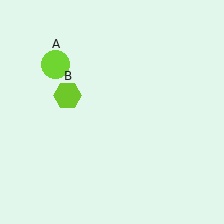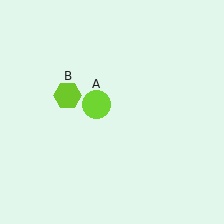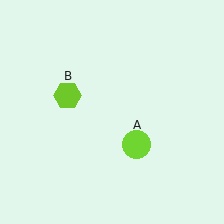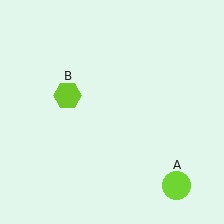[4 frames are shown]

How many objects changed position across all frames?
1 object changed position: lime circle (object A).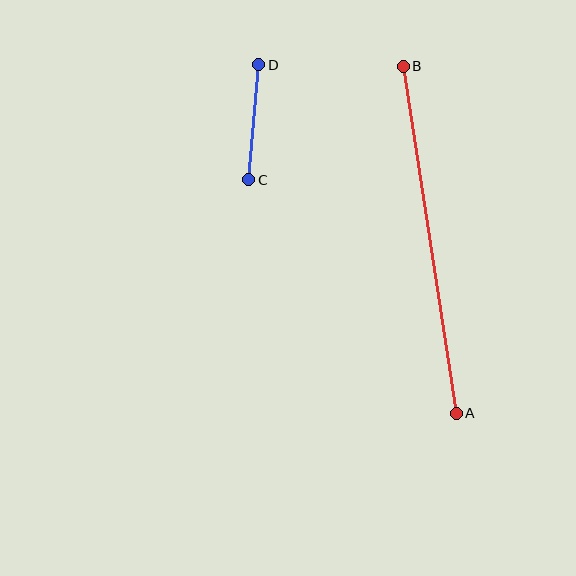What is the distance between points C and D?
The distance is approximately 115 pixels.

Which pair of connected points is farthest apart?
Points A and B are farthest apart.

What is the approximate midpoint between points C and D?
The midpoint is at approximately (254, 122) pixels.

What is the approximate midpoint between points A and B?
The midpoint is at approximately (430, 240) pixels.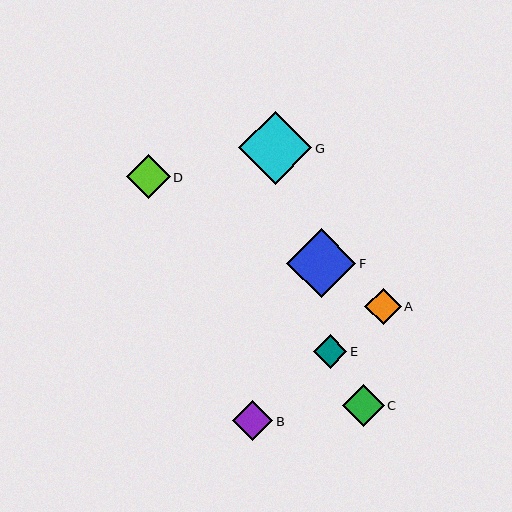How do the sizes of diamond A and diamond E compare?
Diamond A and diamond E are approximately the same size.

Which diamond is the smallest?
Diamond E is the smallest with a size of approximately 34 pixels.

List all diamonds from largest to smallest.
From largest to smallest: G, F, D, C, B, A, E.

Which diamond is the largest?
Diamond G is the largest with a size of approximately 73 pixels.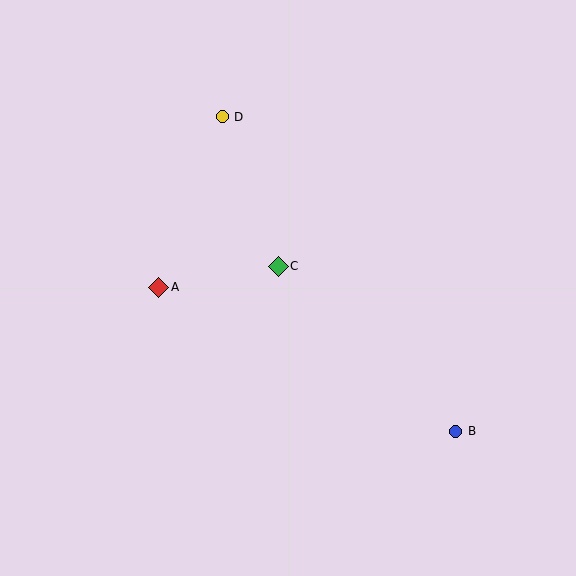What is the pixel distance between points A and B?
The distance between A and B is 330 pixels.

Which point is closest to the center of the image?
Point C at (278, 266) is closest to the center.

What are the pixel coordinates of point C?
Point C is at (278, 266).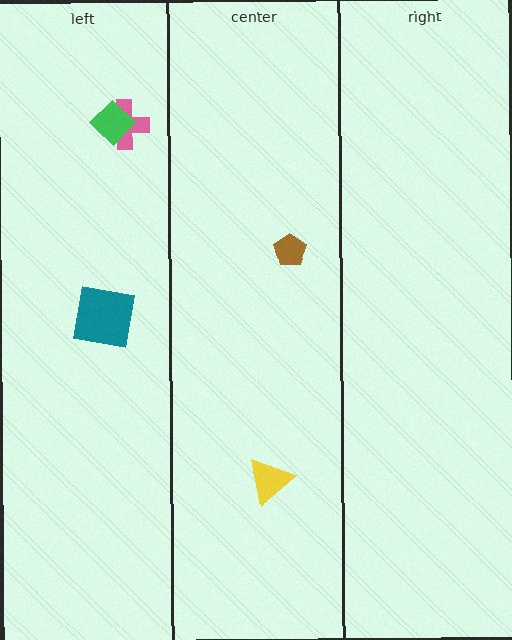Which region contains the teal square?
The left region.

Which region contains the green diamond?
The left region.